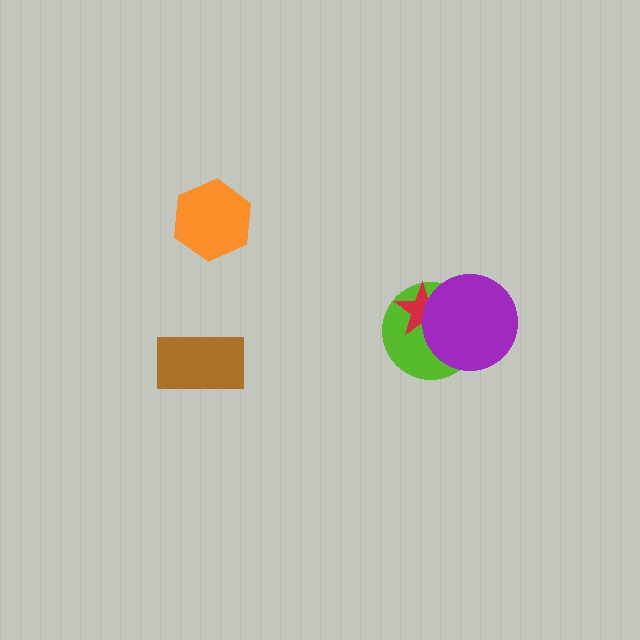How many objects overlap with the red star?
2 objects overlap with the red star.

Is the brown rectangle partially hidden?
No, no other shape covers it.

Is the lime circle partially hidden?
Yes, it is partially covered by another shape.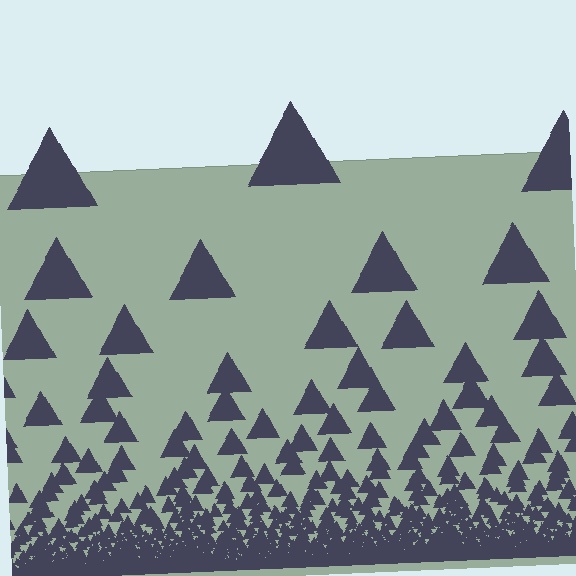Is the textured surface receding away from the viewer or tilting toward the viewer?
The surface appears to tilt toward the viewer. Texture elements get larger and sparser toward the top.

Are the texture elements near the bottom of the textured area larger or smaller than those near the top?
Smaller. The gradient is inverted — elements near the bottom are smaller and denser.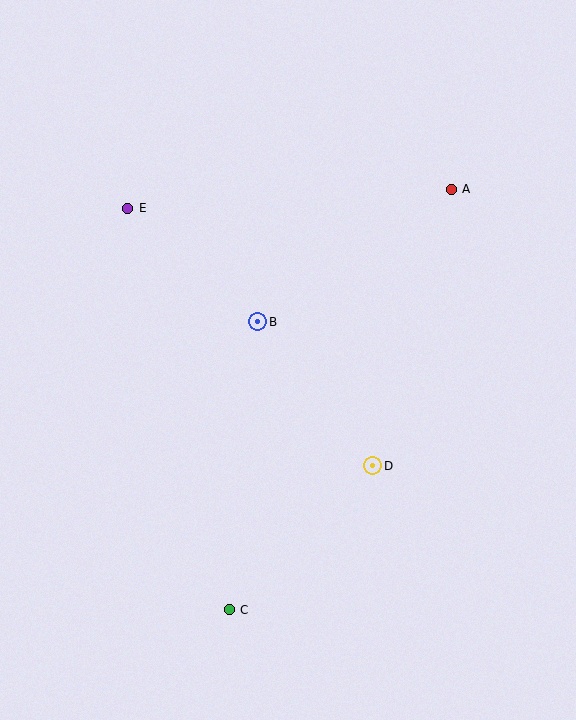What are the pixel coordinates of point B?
Point B is at (258, 322).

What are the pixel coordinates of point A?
Point A is at (451, 189).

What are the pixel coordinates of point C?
Point C is at (229, 610).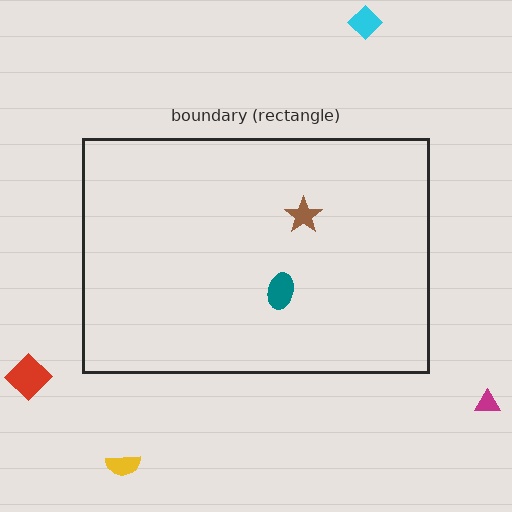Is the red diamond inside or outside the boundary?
Outside.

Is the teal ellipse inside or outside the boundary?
Inside.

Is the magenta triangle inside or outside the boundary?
Outside.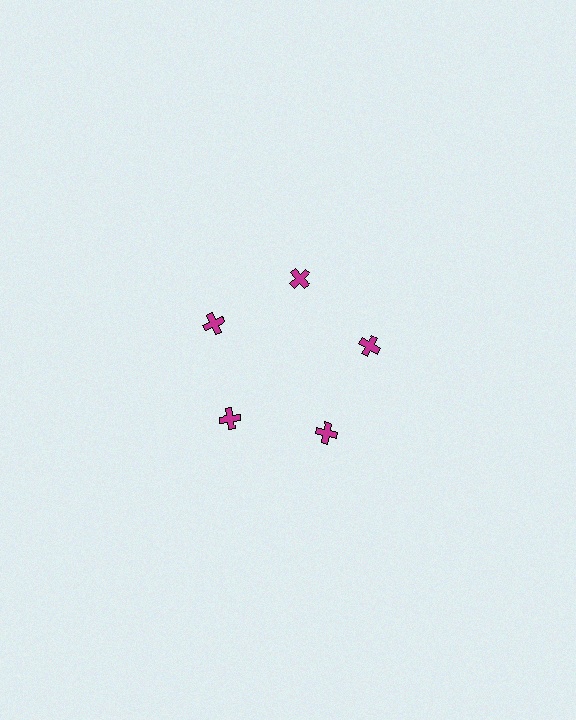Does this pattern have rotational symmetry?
Yes, this pattern has 5-fold rotational symmetry. It looks the same after rotating 72 degrees around the center.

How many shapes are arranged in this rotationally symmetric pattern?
There are 5 shapes, arranged in 5 groups of 1.